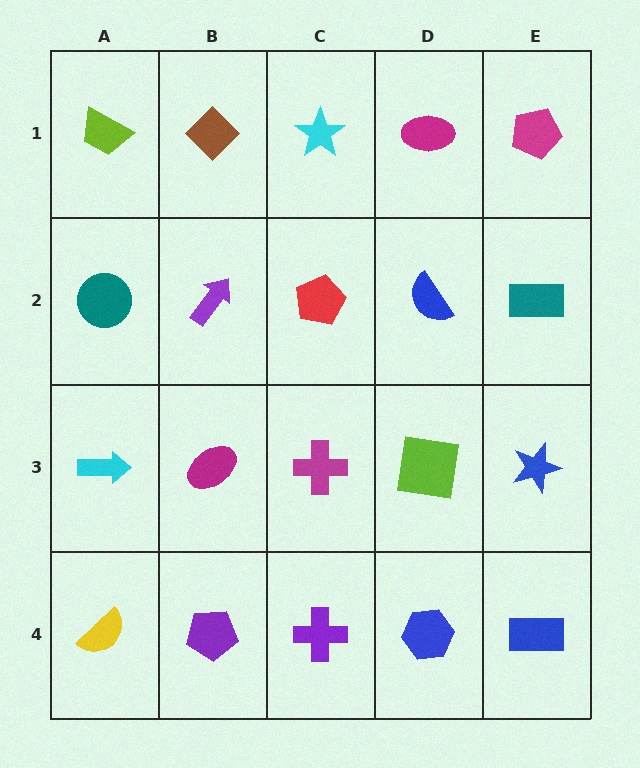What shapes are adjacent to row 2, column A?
A lime trapezoid (row 1, column A), a cyan arrow (row 3, column A), a purple arrow (row 2, column B).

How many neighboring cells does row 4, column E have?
2.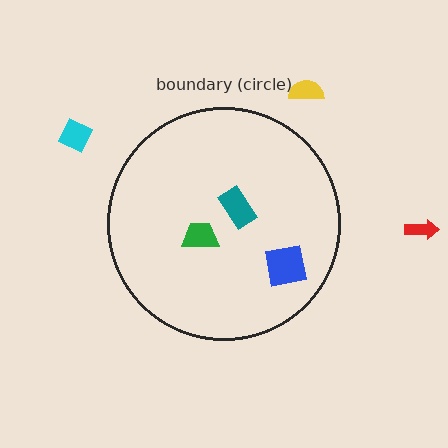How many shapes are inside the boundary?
3 inside, 3 outside.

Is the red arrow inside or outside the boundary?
Outside.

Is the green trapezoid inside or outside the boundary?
Inside.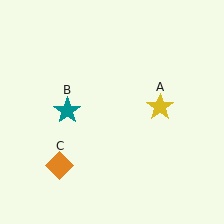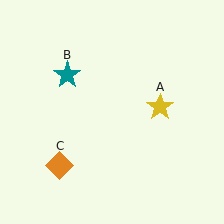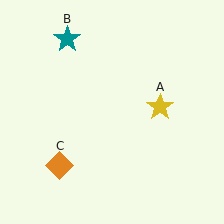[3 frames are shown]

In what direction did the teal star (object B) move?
The teal star (object B) moved up.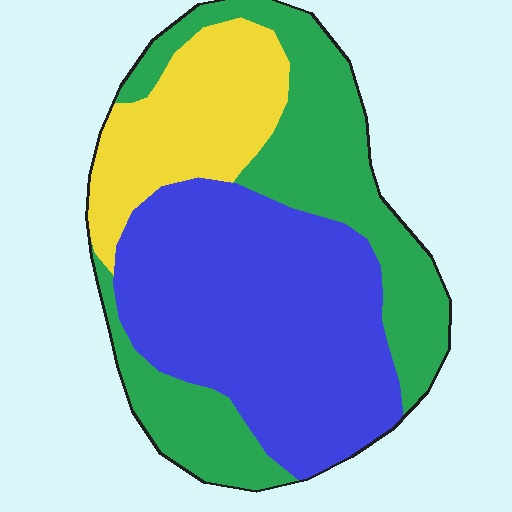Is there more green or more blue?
Blue.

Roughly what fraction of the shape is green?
Green takes up about one third (1/3) of the shape.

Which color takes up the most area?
Blue, at roughly 45%.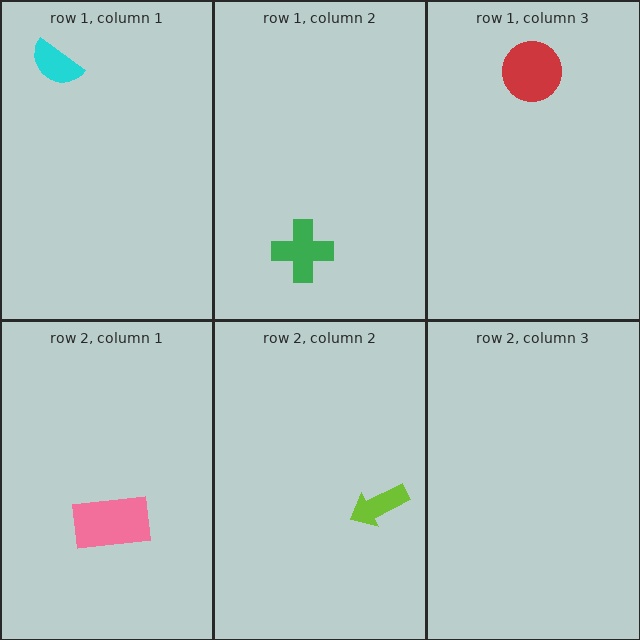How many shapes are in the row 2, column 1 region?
1.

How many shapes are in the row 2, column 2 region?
1.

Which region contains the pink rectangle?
The row 2, column 1 region.